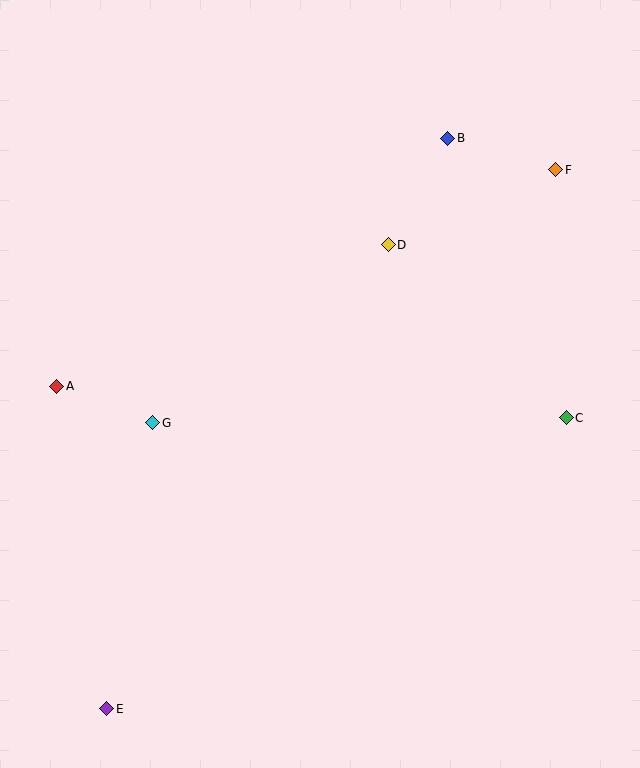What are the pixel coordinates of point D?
Point D is at (388, 245).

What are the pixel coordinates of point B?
Point B is at (448, 138).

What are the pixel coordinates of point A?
Point A is at (57, 386).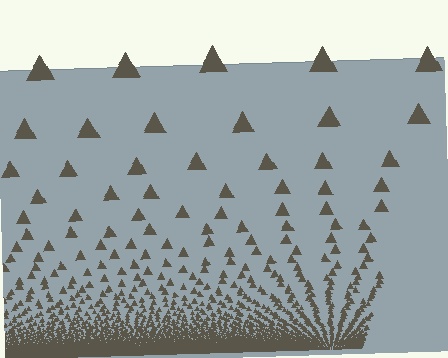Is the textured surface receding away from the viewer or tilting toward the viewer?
The surface appears to tilt toward the viewer. Texture elements get larger and sparser toward the top.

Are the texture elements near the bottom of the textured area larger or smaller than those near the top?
Smaller. The gradient is inverted — elements near the bottom are smaller and denser.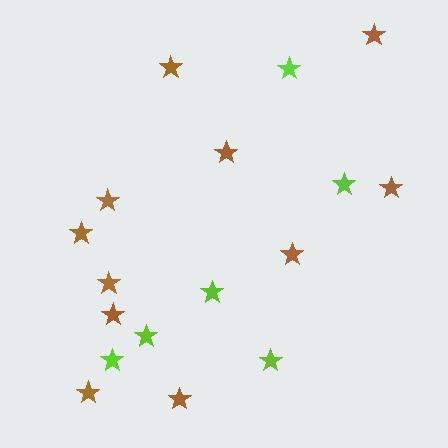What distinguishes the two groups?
There are 2 groups: one group of lime stars (6) and one group of brown stars (11).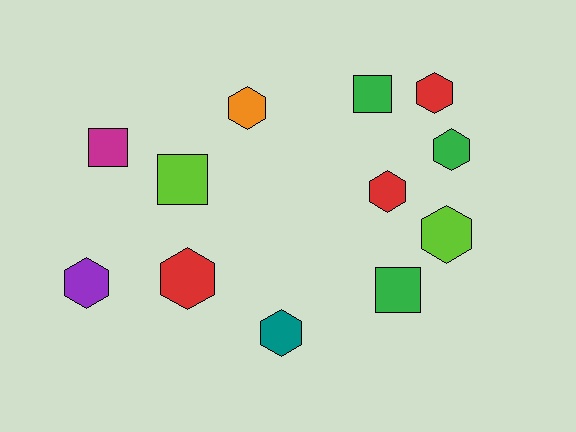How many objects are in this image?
There are 12 objects.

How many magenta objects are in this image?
There is 1 magenta object.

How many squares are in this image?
There are 4 squares.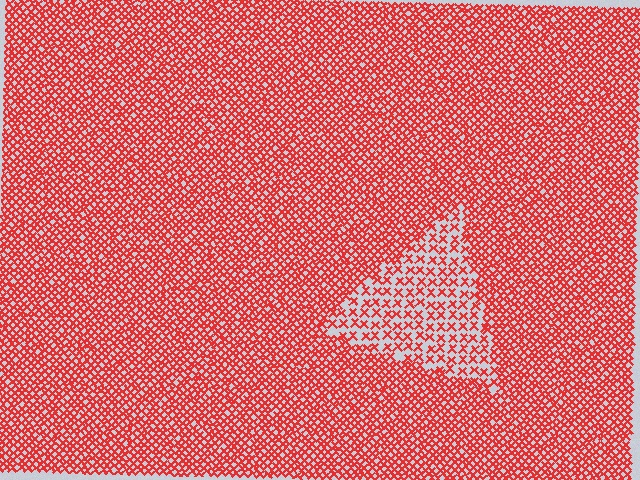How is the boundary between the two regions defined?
The boundary is defined by a change in element density (approximately 2.1x ratio). All elements are the same color, size, and shape.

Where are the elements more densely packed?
The elements are more densely packed outside the triangle boundary.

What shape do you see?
I see a triangle.